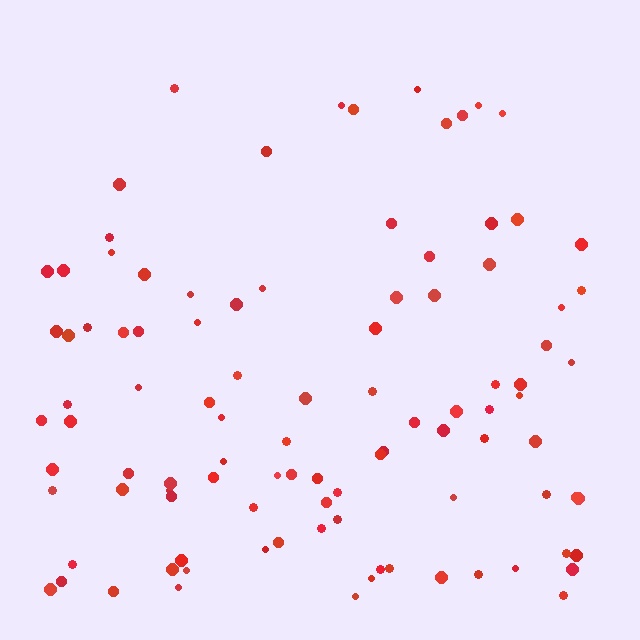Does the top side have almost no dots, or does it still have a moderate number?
Still a moderate number, just noticeably fewer than the bottom.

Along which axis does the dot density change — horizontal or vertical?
Vertical.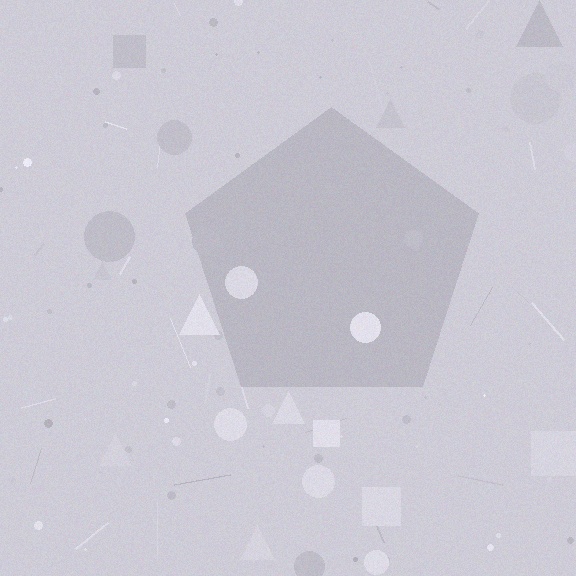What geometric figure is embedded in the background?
A pentagon is embedded in the background.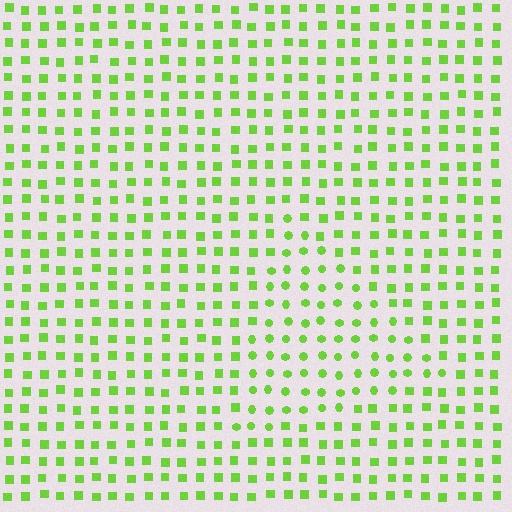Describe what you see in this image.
The image is filled with small lime elements arranged in a uniform grid. A triangle-shaped region contains circles, while the surrounding area contains squares. The boundary is defined purely by the change in element shape.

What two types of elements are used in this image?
The image uses circles inside the triangle region and squares outside it.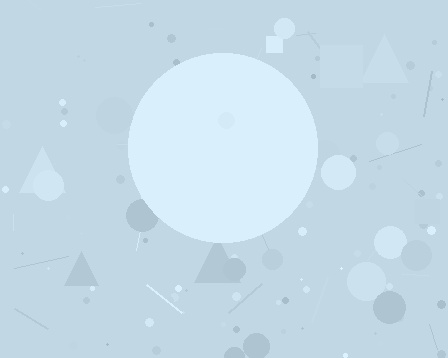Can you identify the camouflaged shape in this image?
The camouflaged shape is a circle.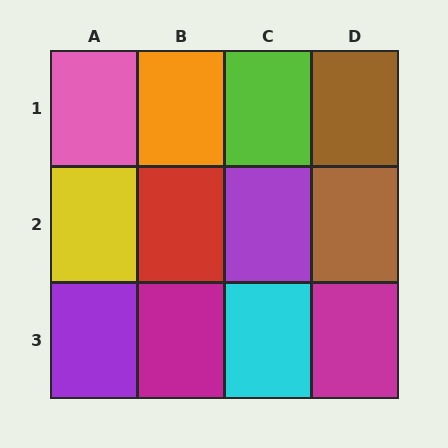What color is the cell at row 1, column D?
Brown.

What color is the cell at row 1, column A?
Pink.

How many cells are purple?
2 cells are purple.